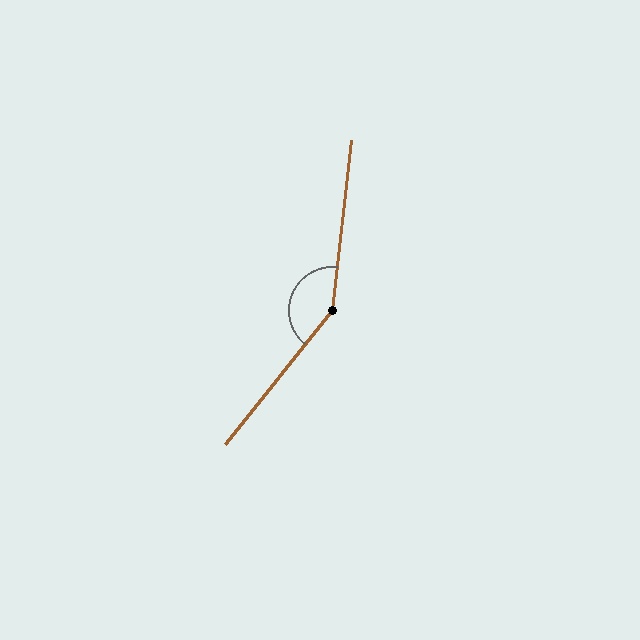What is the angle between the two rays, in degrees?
Approximately 147 degrees.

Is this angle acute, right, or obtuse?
It is obtuse.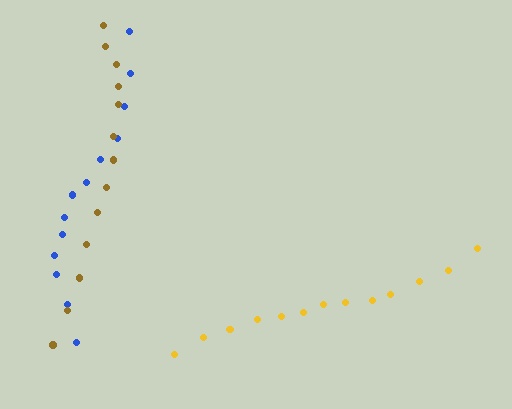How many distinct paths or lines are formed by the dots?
There are 3 distinct paths.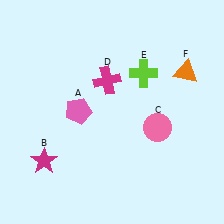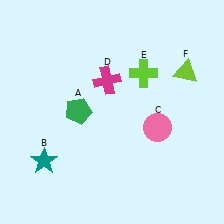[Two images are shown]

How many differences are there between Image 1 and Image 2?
There are 3 differences between the two images.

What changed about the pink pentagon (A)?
In Image 1, A is pink. In Image 2, it changed to green.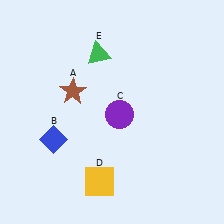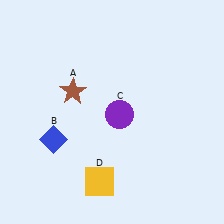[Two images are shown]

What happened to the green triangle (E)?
The green triangle (E) was removed in Image 2. It was in the top-left area of Image 1.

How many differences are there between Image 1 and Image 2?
There is 1 difference between the two images.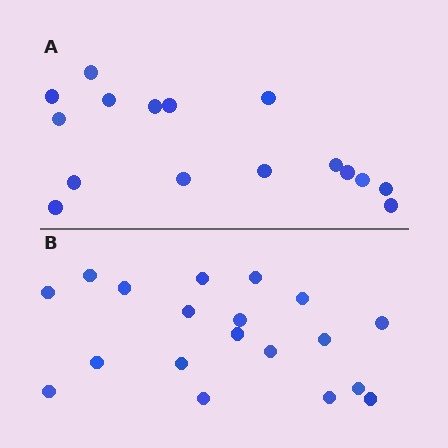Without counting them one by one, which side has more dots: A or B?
Region B (the bottom region) has more dots.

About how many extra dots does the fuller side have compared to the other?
Region B has just a few more — roughly 2 or 3 more dots than region A.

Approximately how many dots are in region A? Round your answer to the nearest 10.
About 20 dots. (The exact count is 16, which rounds to 20.)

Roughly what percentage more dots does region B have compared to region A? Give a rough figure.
About 20% more.